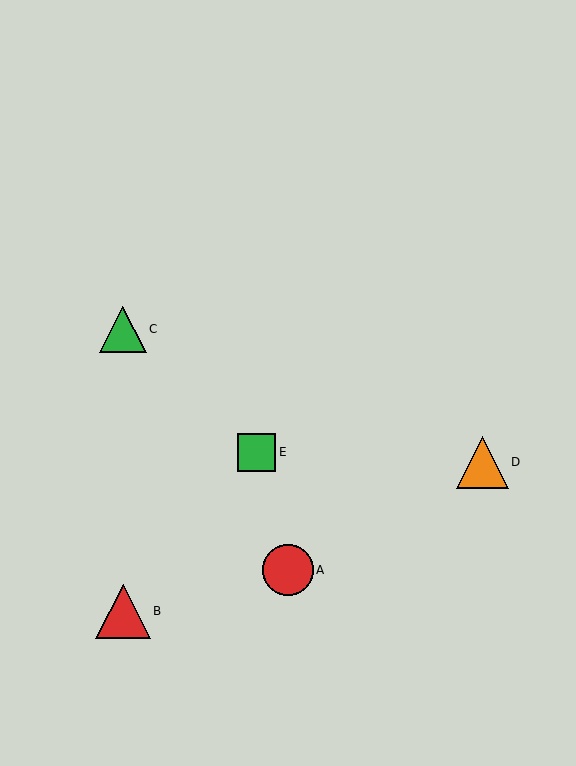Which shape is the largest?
The red triangle (labeled B) is the largest.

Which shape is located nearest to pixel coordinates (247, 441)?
The green square (labeled E) at (257, 452) is nearest to that location.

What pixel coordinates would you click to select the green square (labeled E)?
Click at (257, 452) to select the green square E.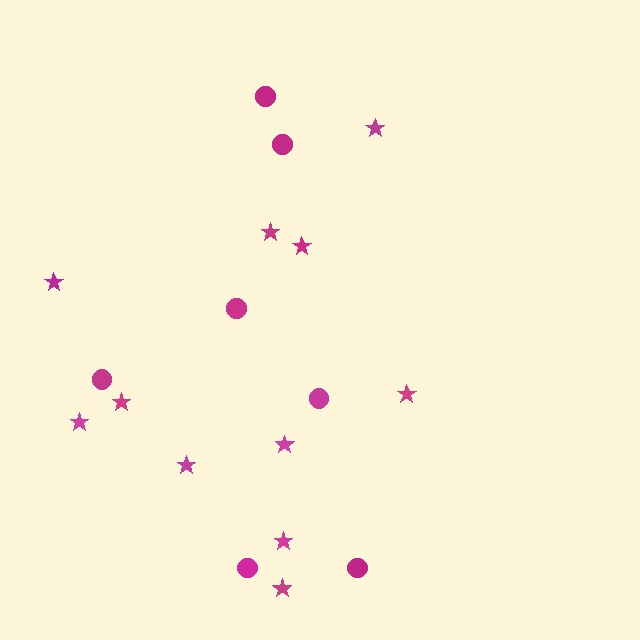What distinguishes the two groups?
There are 2 groups: one group of circles (7) and one group of stars (11).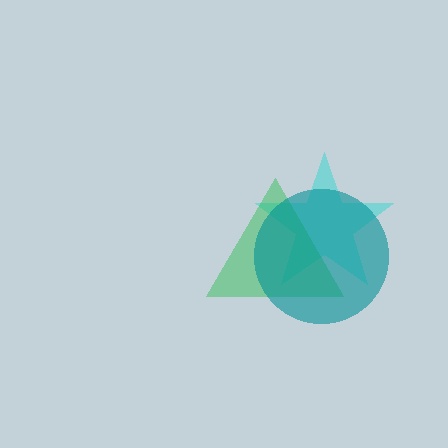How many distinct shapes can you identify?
There are 3 distinct shapes: a cyan star, a green triangle, a teal circle.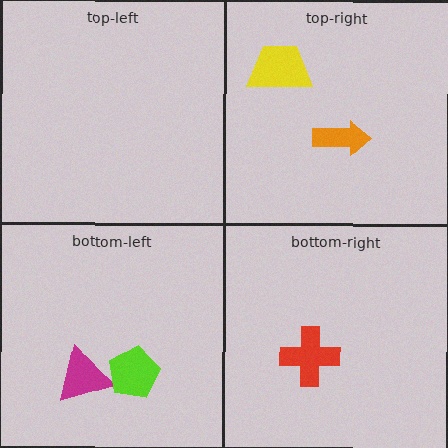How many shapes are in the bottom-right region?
1.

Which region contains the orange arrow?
The top-right region.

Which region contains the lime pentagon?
The bottom-left region.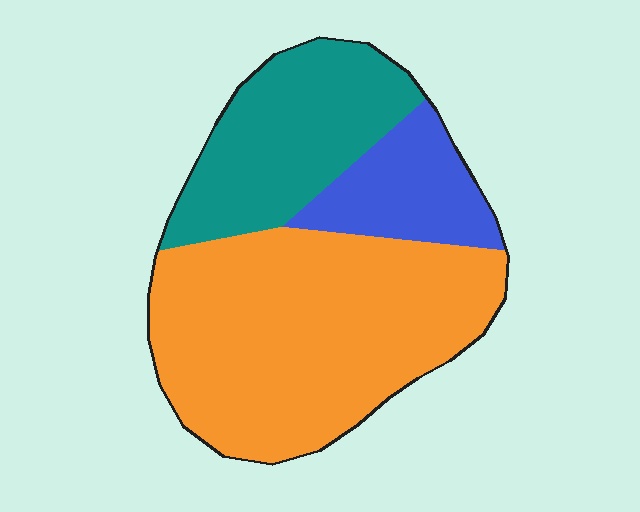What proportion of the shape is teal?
Teal takes up about one quarter (1/4) of the shape.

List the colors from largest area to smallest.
From largest to smallest: orange, teal, blue.